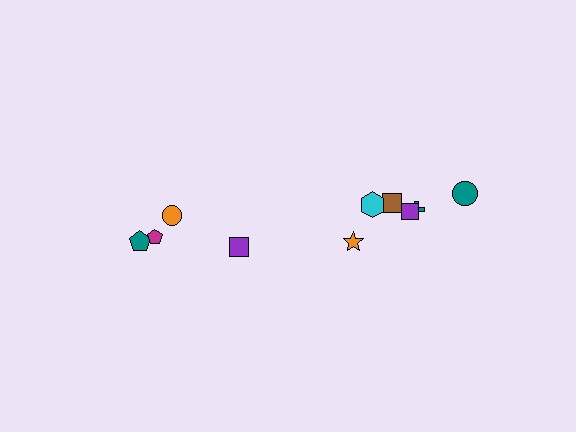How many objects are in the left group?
There are 4 objects.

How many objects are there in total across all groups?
There are 10 objects.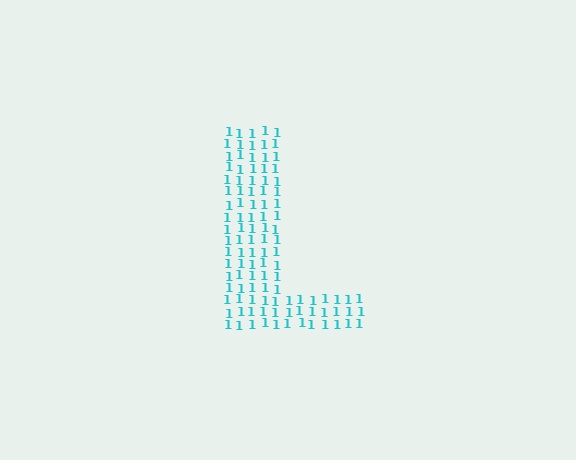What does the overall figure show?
The overall figure shows the letter L.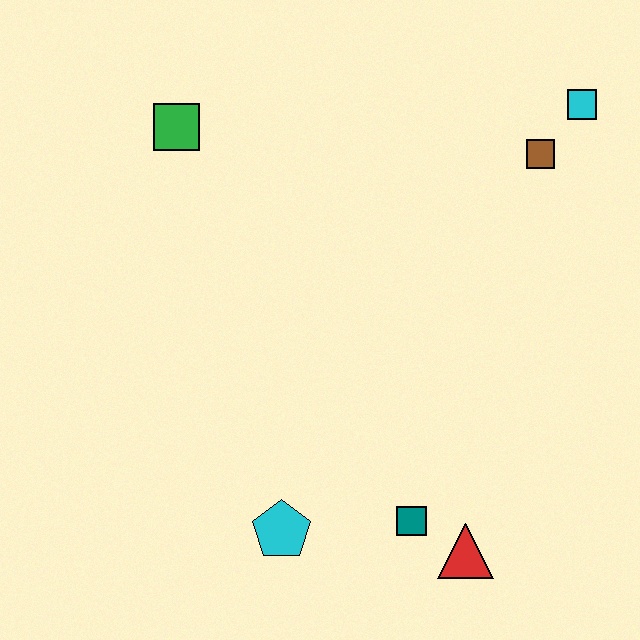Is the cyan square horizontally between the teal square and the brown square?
No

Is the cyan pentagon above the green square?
No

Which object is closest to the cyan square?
The brown square is closest to the cyan square.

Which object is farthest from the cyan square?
The cyan pentagon is farthest from the cyan square.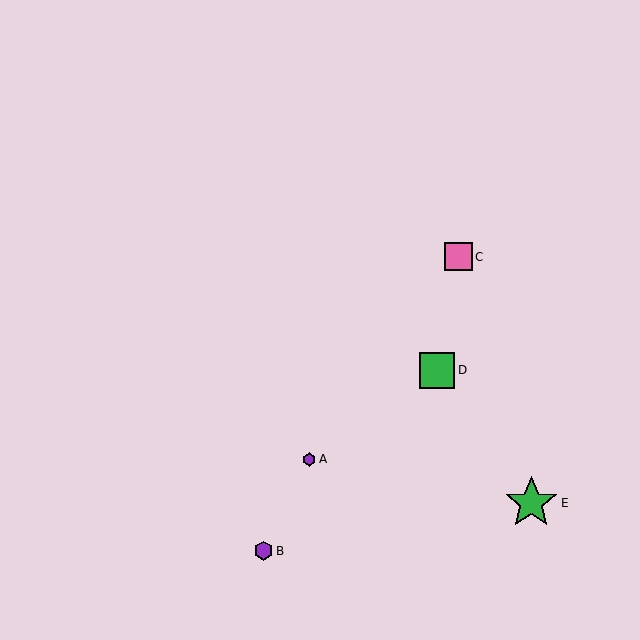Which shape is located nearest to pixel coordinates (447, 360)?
The green square (labeled D) at (437, 370) is nearest to that location.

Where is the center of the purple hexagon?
The center of the purple hexagon is at (263, 551).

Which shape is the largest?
The green star (labeled E) is the largest.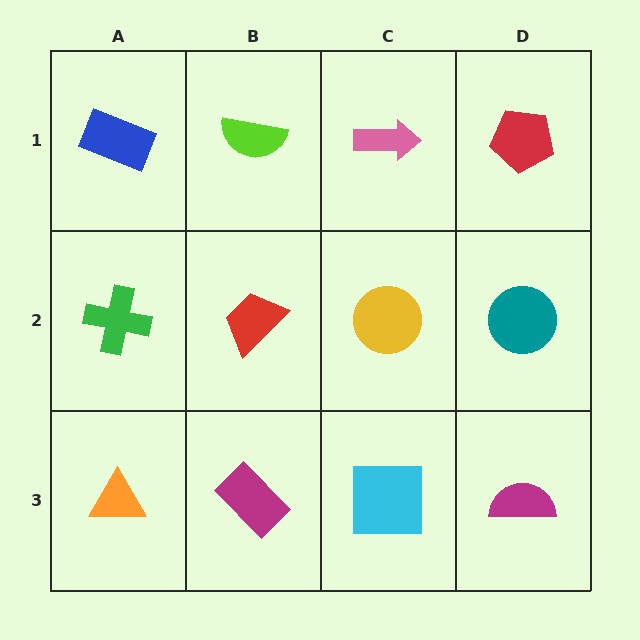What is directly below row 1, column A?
A green cross.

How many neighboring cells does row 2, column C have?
4.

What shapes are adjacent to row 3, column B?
A red trapezoid (row 2, column B), an orange triangle (row 3, column A), a cyan square (row 3, column C).